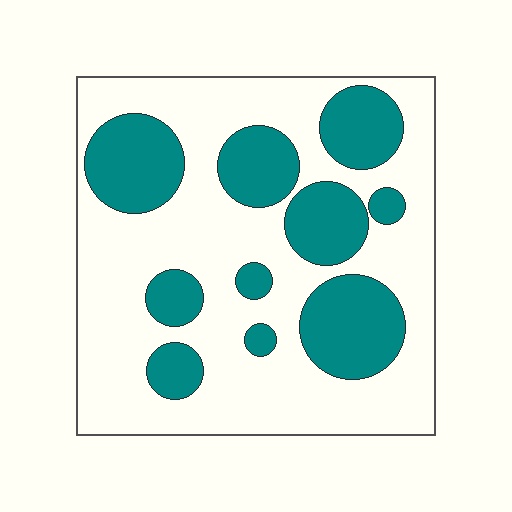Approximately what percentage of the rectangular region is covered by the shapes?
Approximately 30%.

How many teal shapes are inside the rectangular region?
10.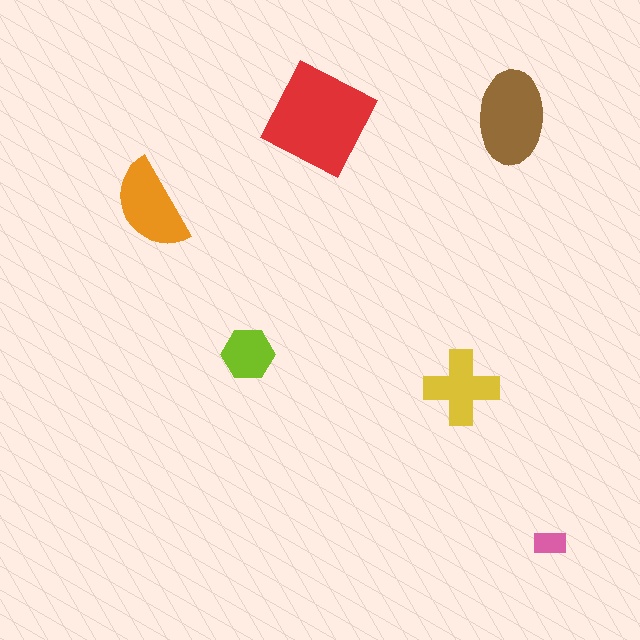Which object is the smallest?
The pink rectangle.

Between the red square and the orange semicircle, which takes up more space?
The red square.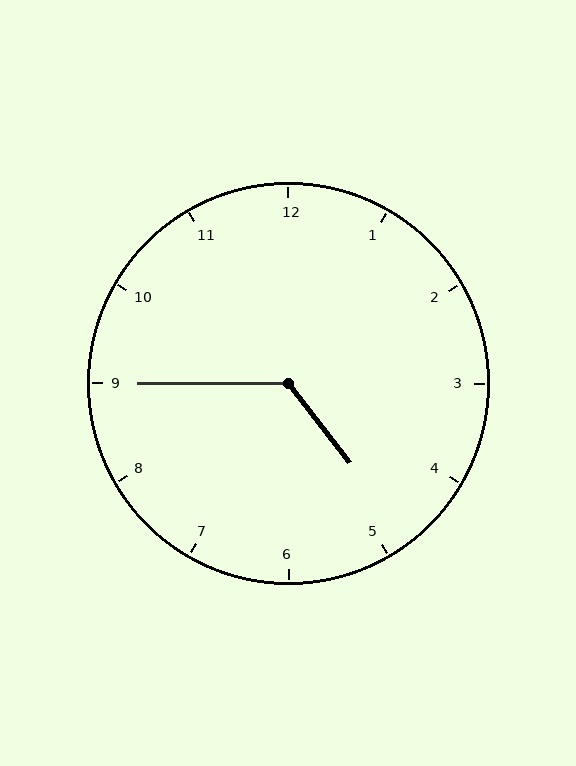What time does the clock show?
4:45.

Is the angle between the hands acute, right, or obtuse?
It is obtuse.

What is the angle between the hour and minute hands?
Approximately 128 degrees.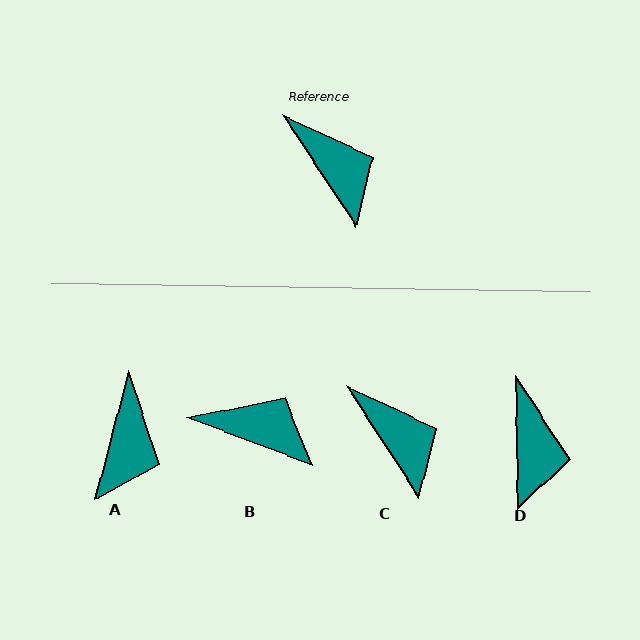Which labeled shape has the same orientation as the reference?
C.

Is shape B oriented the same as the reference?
No, it is off by about 36 degrees.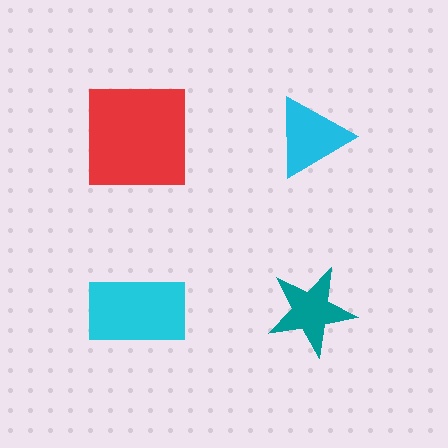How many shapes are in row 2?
2 shapes.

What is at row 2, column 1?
A cyan rectangle.